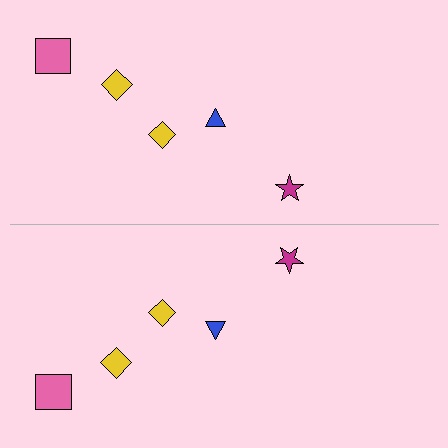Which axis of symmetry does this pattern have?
The pattern has a horizontal axis of symmetry running through the center of the image.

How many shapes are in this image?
There are 10 shapes in this image.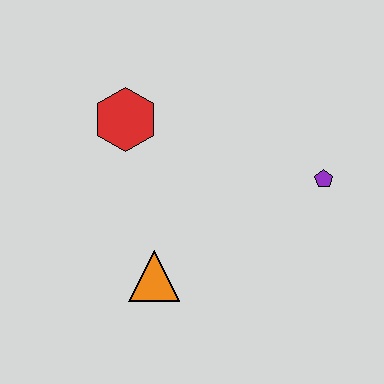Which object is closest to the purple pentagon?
The orange triangle is closest to the purple pentagon.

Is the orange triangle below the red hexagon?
Yes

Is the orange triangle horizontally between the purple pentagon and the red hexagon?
Yes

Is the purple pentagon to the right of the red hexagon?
Yes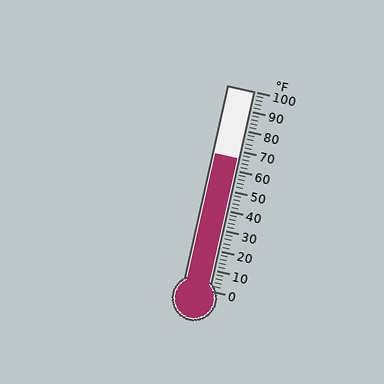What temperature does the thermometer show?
The thermometer shows approximately 66°F.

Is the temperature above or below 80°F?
The temperature is below 80°F.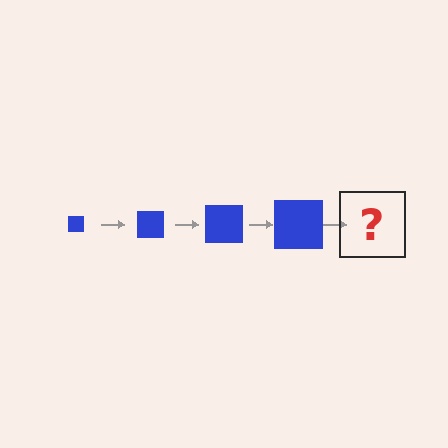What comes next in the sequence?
The next element should be a blue square, larger than the previous one.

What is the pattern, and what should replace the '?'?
The pattern is that the square gets progressively larger each step. The '?' should be a blue square, larger than the previous one.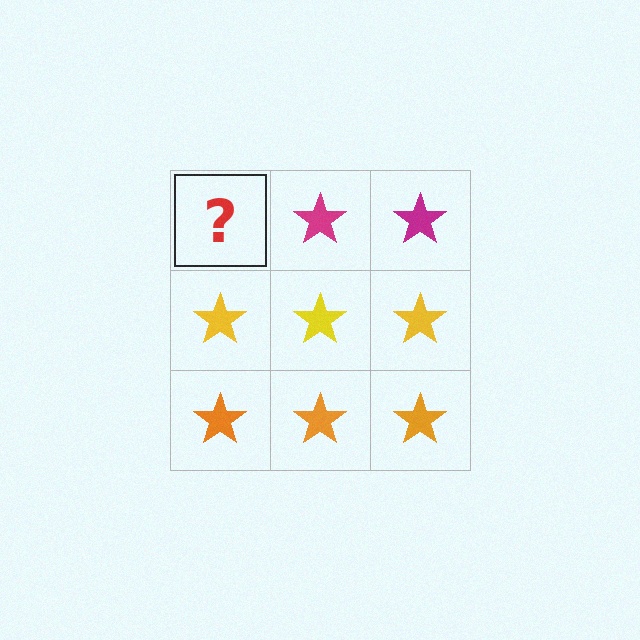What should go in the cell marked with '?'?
The missing cell should contain a magenta star.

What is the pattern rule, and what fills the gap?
The rule is that each row has a consistent color. The gap should be filled with a magenta star.